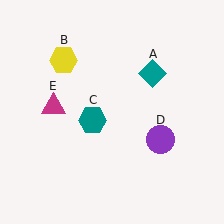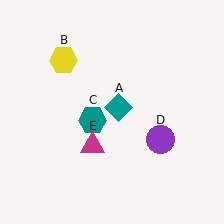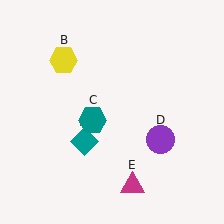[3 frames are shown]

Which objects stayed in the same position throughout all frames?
Yellow hexagon (object B) and teal hexagon (object C) and purple circle (object D) remained stationary.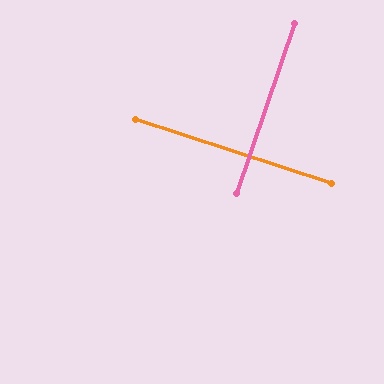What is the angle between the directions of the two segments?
Approximately 89 degrees.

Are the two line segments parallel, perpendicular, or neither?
Perpendicular — they meet at approximately 89°.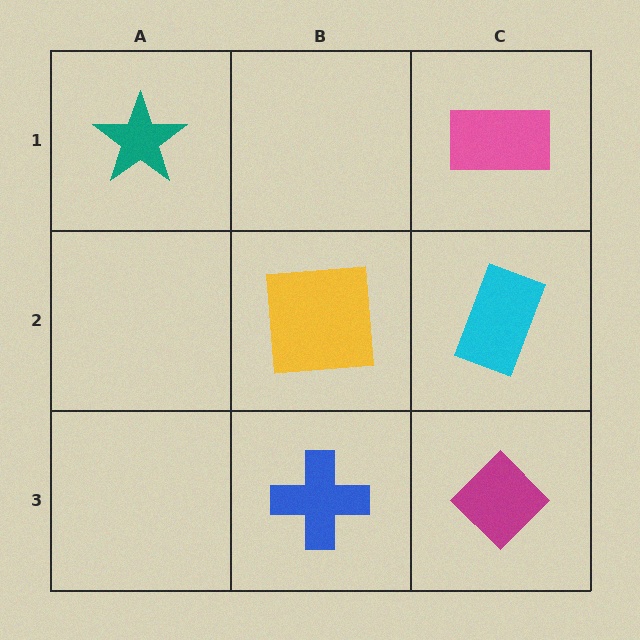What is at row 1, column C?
A pink rectangle.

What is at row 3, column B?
A blue cross.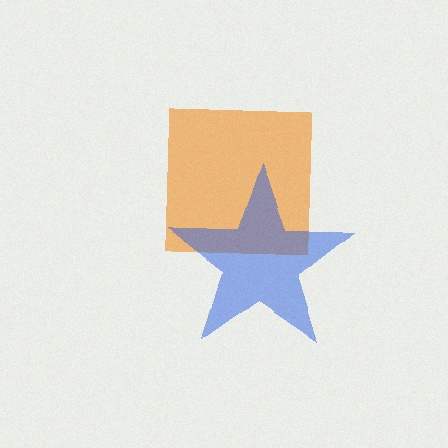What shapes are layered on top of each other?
The layered shapes are: an orange square, a blue star.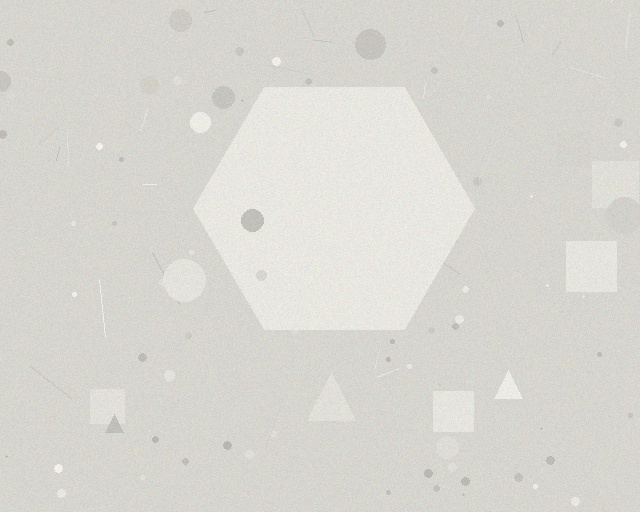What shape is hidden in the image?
A hexagon is hidden in the image.